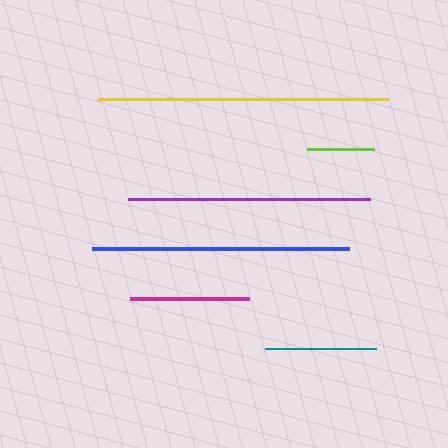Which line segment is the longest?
The yellow line is the longest at approximately 291 pixels.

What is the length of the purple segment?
The purple segment is approximately 241 pixels long.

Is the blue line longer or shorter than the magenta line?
The blue line is longer than the magenta line.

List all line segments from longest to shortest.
From longest to shortest: yellow, blue, purple, magenta, teal, lime.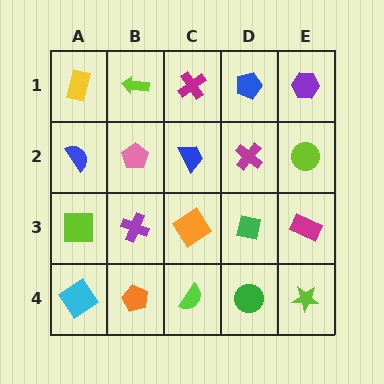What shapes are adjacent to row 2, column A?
A yellow rectangle (row 1, column A), a lime square (row 3, column A), a pink pentagon (row 2, column B).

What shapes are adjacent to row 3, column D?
A magenta cross (row 2, column D), a green circle (row 4, column D), an orange diamond (row 3, column C), a magenta rectangle (row 3, column E).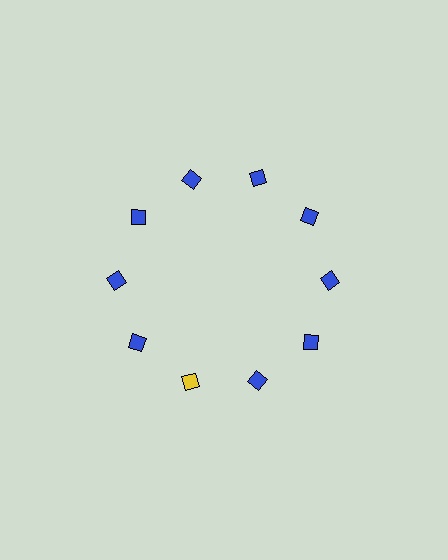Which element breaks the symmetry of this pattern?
The yellow diamond at roughly the 7 o'clock position breaks the symmetry. All other shapes are blue diamonds.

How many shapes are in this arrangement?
There are 10 shapes arranged in a ring pattern.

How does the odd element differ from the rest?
It has a different color: yellow instead of blue.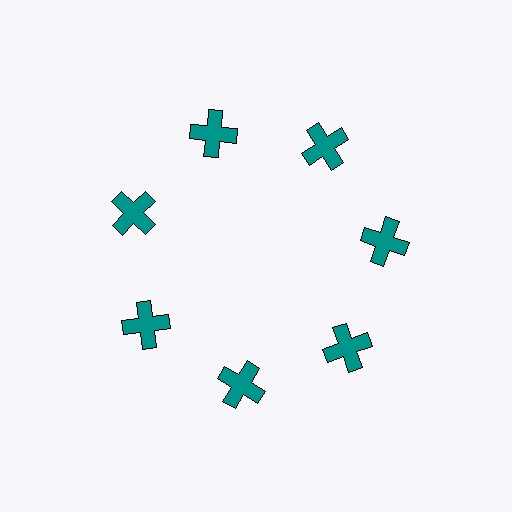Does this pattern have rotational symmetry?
Yes, this pattern has 7-fold rotational symmetry. It looks the same after rotating 51 degrees around the center.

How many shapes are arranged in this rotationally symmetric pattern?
There are 7 shapes, arranged in 7 groups of 1.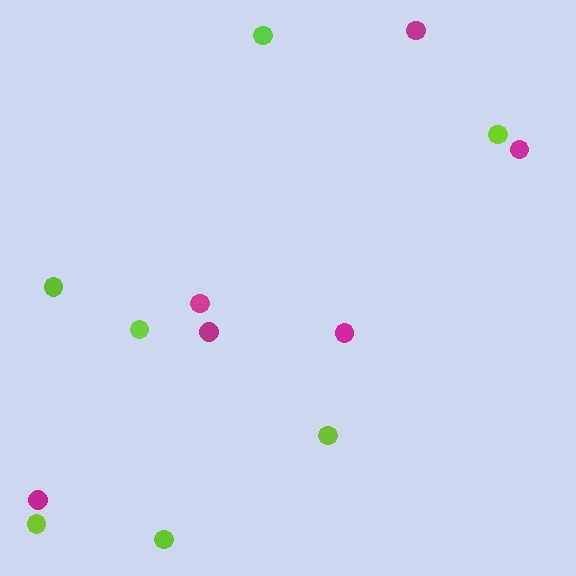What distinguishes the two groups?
There are 2 groups: one group of lime circles (7) and one group of magenta circles (6).